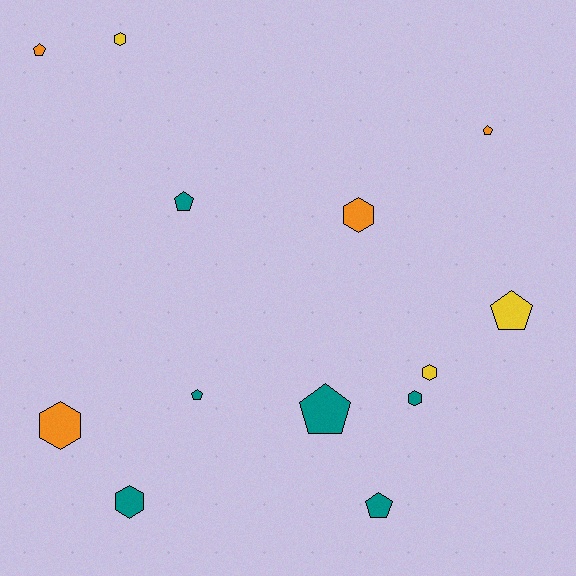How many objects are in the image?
There are 13 objects.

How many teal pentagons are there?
There are 4 teal pentagons.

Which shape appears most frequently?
Pentagon, with 7 objects.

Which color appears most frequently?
Teal, with 6 objects.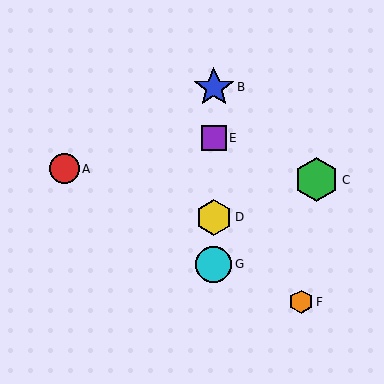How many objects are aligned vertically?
4 objects (B, D, E, G) are aligned vertically.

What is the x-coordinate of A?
Object A is at x≈65.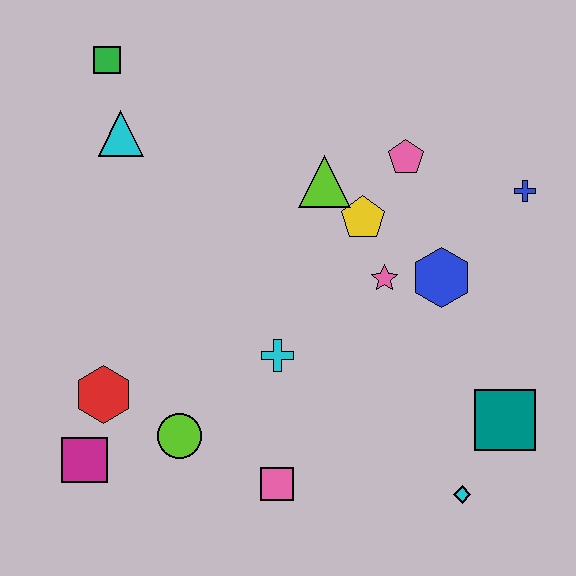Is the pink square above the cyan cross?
No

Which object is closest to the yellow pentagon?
The lime triangle is closest to the yellow pentagon.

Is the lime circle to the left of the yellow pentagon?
Yes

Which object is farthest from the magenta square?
The blue cross is farthest from the magenta square.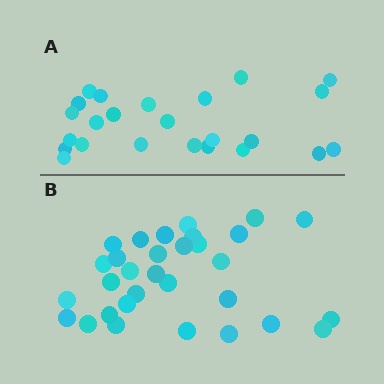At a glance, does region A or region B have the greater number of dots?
Region B (the bottom region) has more dots.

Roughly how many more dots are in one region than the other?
Region B has roughly 8 or so more dots than region A.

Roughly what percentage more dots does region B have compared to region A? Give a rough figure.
About 30% more.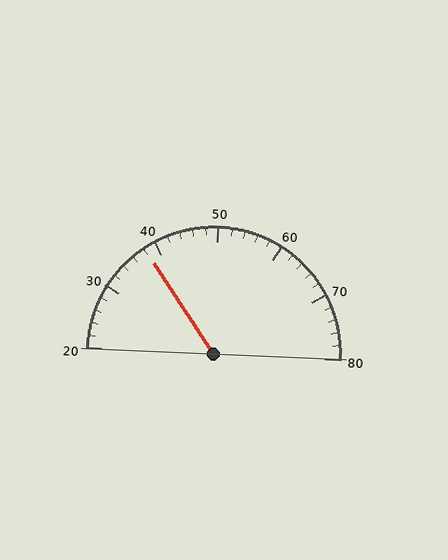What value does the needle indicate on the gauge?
The needle indicates approximately 38.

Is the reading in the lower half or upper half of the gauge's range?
The reading is in the lower half of the range (20 to 80).